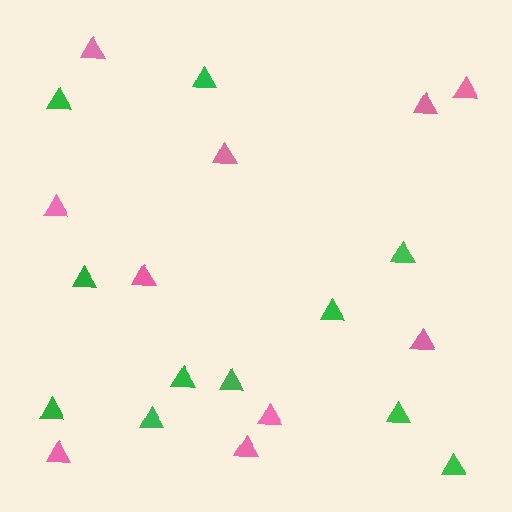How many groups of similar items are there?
There are 2 groups: one group of green triangles (11) and one group of pink triangles (10).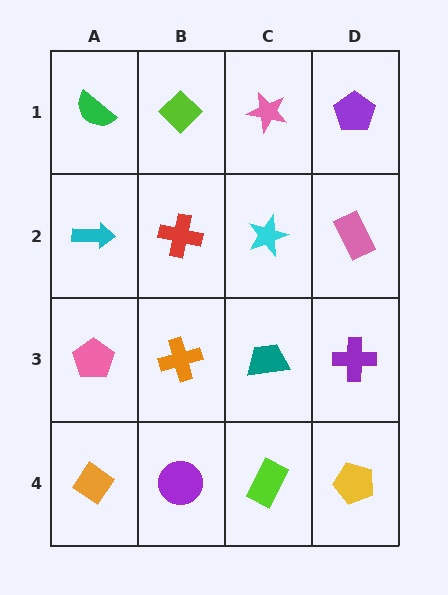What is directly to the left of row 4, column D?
A lime rectangle.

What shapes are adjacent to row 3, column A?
A cyan arrow (row 2, column A), an orange diamond (row 4, column A), an orange cross (row 3, column B).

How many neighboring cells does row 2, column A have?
3.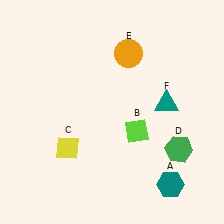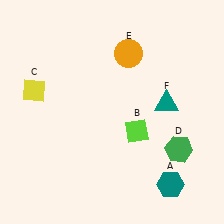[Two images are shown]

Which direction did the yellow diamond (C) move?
The yellow diamond (C) moved up.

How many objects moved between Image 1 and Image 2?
1 object moved between the two images.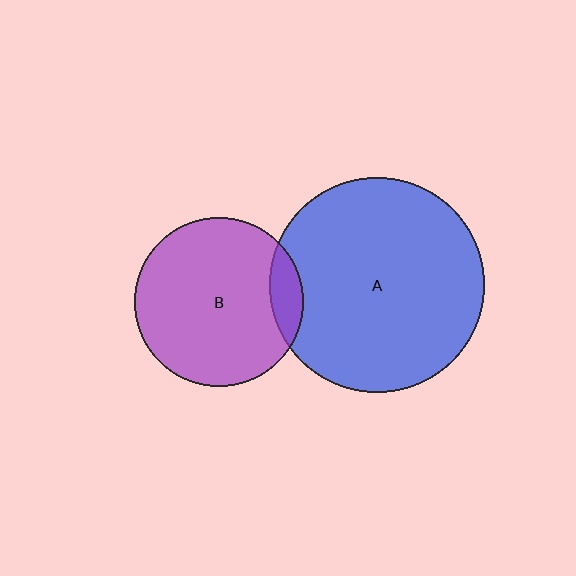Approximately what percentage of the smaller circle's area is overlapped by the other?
Approximately 10%.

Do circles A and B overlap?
Yes.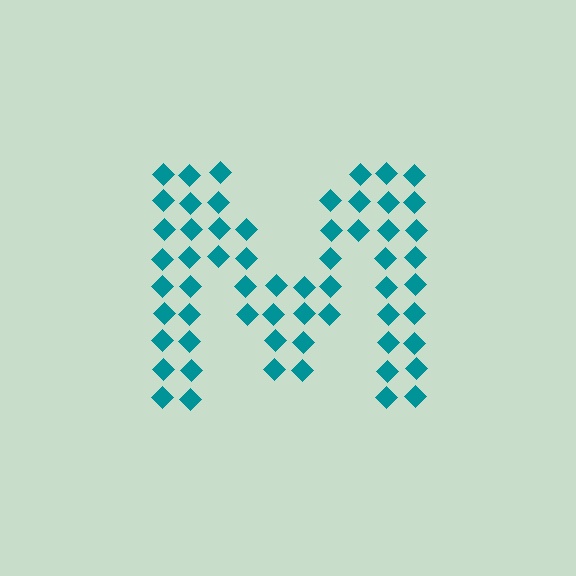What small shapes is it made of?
It is made of small diamonds.